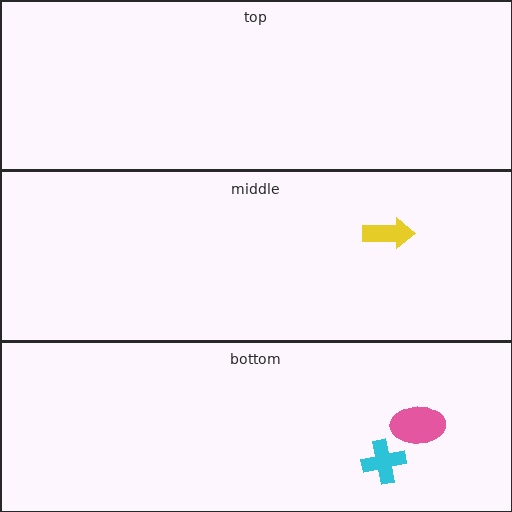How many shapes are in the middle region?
1.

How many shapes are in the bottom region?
2.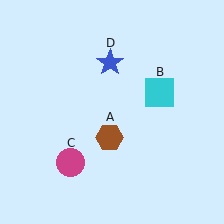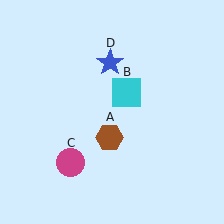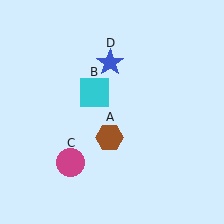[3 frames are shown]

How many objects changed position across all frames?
1 object changed position: cyan square (object B).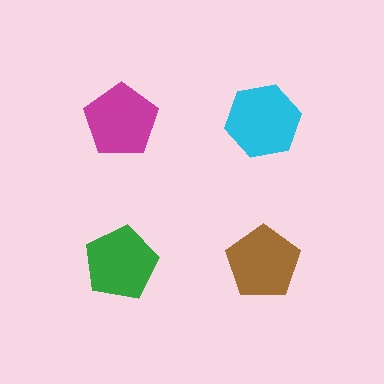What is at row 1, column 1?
A magenta pentagon.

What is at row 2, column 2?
A brown pentagon.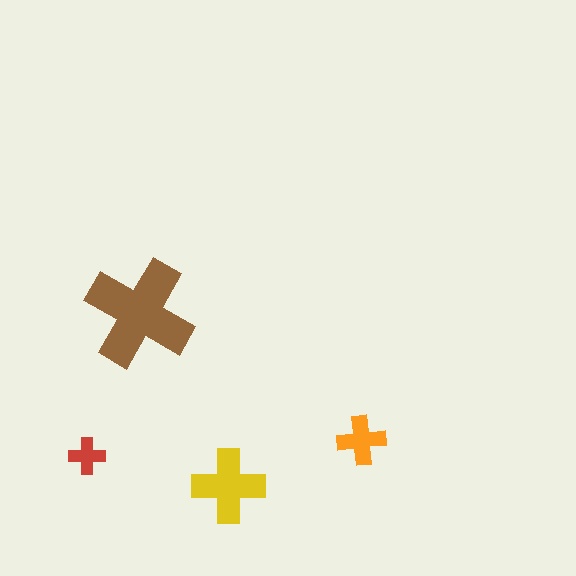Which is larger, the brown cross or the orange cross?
The brown one.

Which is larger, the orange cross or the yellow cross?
The yellow one.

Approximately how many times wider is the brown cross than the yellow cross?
About 1.5 times wider.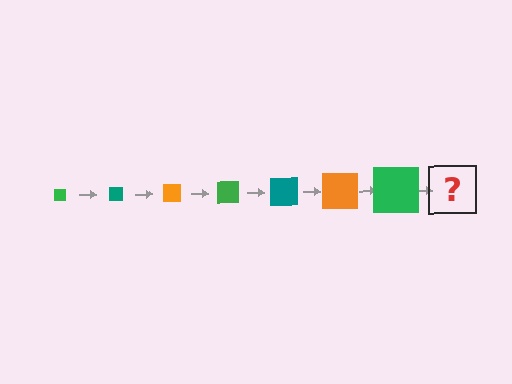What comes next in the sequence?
The next element should be a teal square, larger than the previous one.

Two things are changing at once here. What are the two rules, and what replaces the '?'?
The two rules are that the square grows larger each step and the color cycles through green, teal, and orange. The '?' should be a teal square, larger than the previous one.